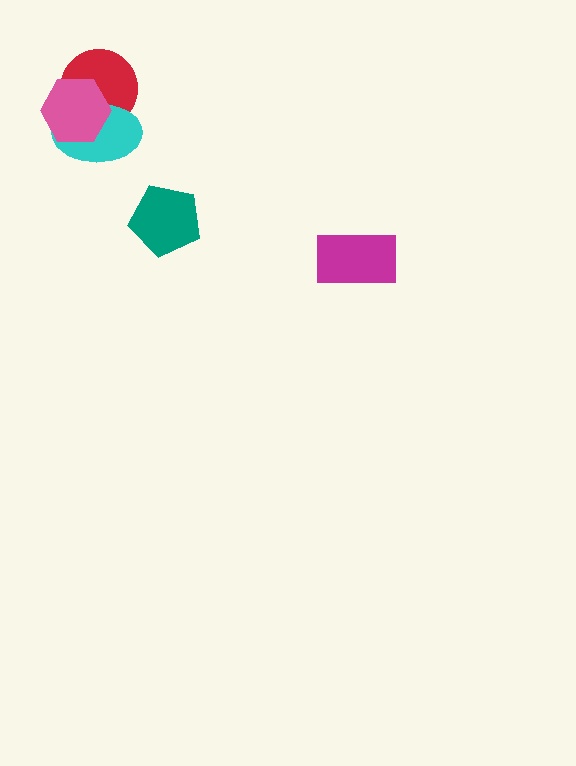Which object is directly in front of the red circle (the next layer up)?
The cyan ellipse is directly in front of the red circle.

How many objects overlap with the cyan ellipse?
2 objects overlap with the cyan ellipse.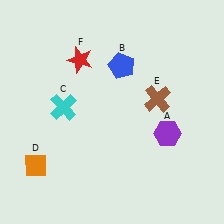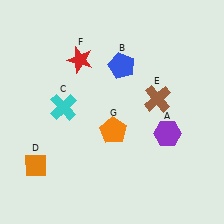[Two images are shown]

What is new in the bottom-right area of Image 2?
An orange pentagon (G) was added in the bottom-right area of Image 2.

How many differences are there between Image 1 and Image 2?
There is 1 difference between the two images.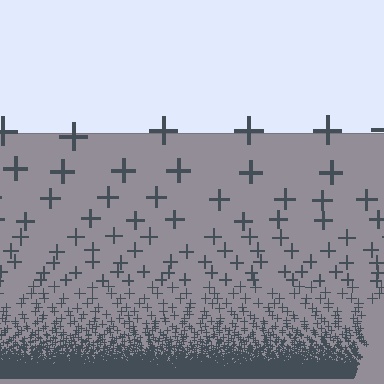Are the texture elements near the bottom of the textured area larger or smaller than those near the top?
Smaller. The gradient is inverted — elements near the bottom are smaller and denser.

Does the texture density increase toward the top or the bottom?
Density increases toward the bottom.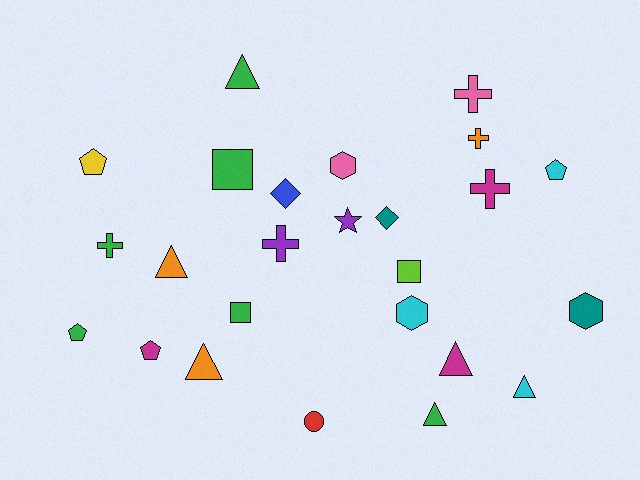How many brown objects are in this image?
There are no brown objects.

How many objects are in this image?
There are 25 objects.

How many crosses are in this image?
There are 5 crosses.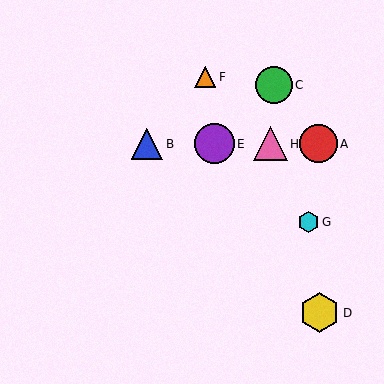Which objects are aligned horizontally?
Objects A, B, E, H are aligned horizontally.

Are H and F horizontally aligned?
No, H is at y≈144 and F is at y≈77.